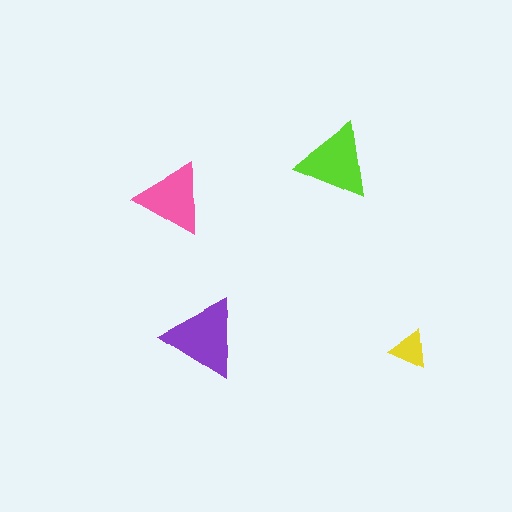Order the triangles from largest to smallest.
the purple one, the lime one, the pink one, the yellow one.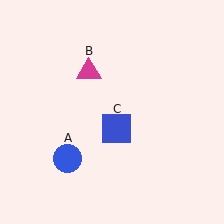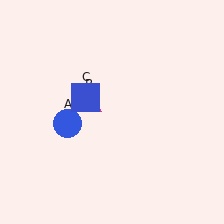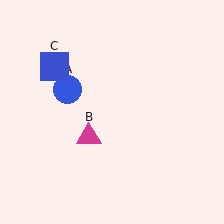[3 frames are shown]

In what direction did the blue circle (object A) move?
The blue circle (object A) moved up.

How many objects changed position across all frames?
3 objects changed position: blue circle (object A), magenta triangle (object B), blue square (object C).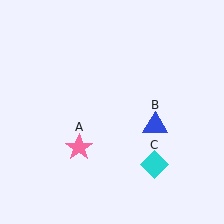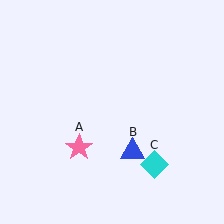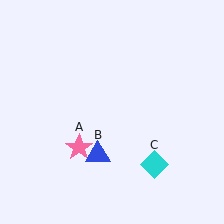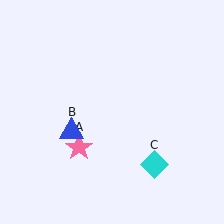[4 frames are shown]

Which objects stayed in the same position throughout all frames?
Pink star (object A) and cyan diamond (object C) remained stationary.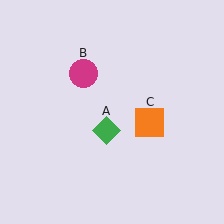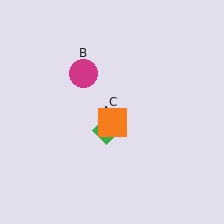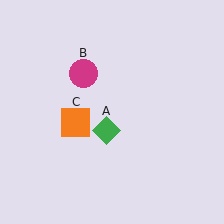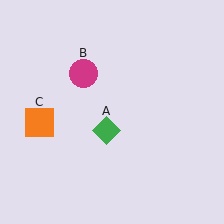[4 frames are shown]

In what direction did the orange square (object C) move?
The orange square (object C) moved left.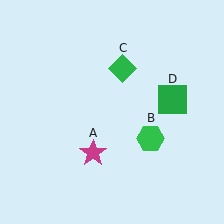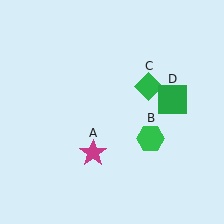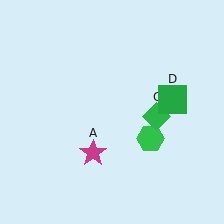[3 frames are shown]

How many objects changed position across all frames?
1 object changed position: green diamond (object C).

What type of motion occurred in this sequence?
The green diamond (object C) rotated clockwise around the center of the scene.